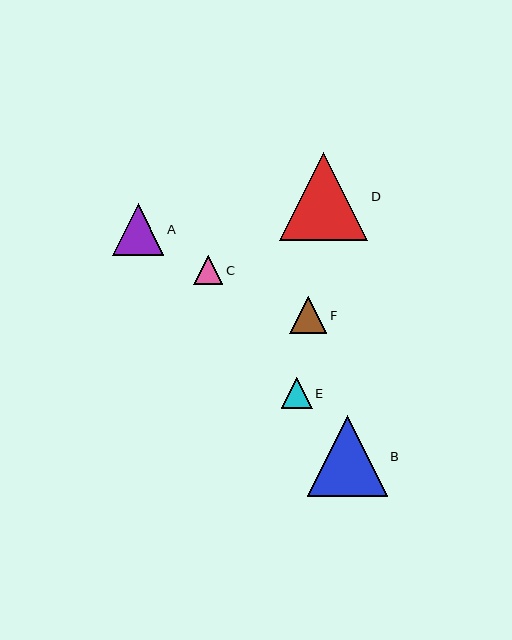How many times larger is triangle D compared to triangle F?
Triangle D is approximately 2.4 times the size of triangle F.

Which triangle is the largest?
Triangle D is the largest with a size of approximately 88 pixels.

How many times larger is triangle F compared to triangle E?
Triangle F is approximately 1.2 times the size of triangle E.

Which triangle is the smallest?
Triangle C is the smallest with a size of approximately 29 pixels.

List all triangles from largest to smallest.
From largest to smallest: D, B, A, F, E, C.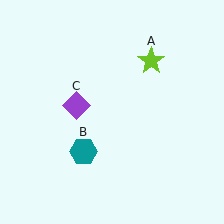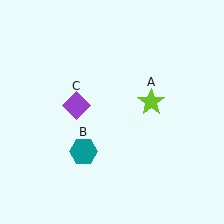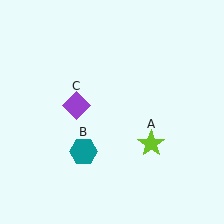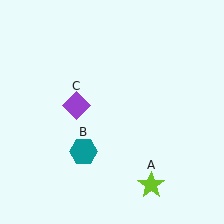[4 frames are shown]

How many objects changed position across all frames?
1 object changed position: lime star (object A).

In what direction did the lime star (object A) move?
The lime star (object A) moved down.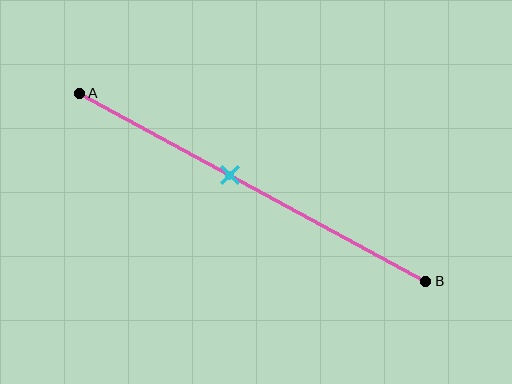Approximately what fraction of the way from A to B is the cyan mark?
The cyan mark is approximately 45% of the way from A to B.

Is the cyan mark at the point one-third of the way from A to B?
No, the mark is at about 45% from A, not at the 33% one-third point.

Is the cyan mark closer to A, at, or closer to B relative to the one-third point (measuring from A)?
The cyan mark is closer to point B than the one-third point of segment AB.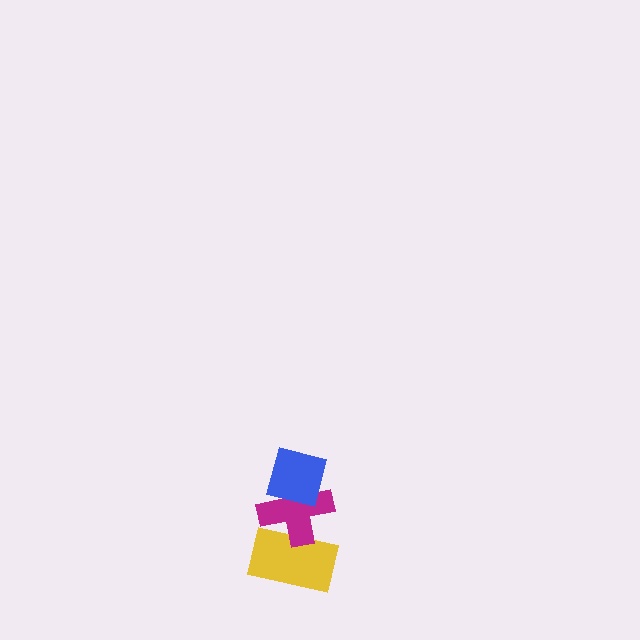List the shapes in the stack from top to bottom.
From top to bottom: the blue square, the magenta cross, the yellow rectangle.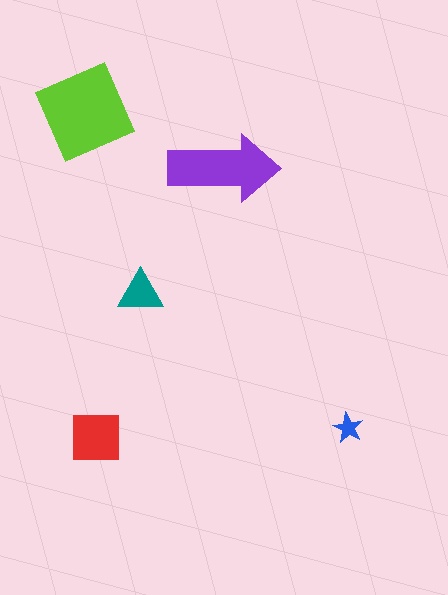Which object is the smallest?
The blue star.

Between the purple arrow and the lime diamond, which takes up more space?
The lime diamond.